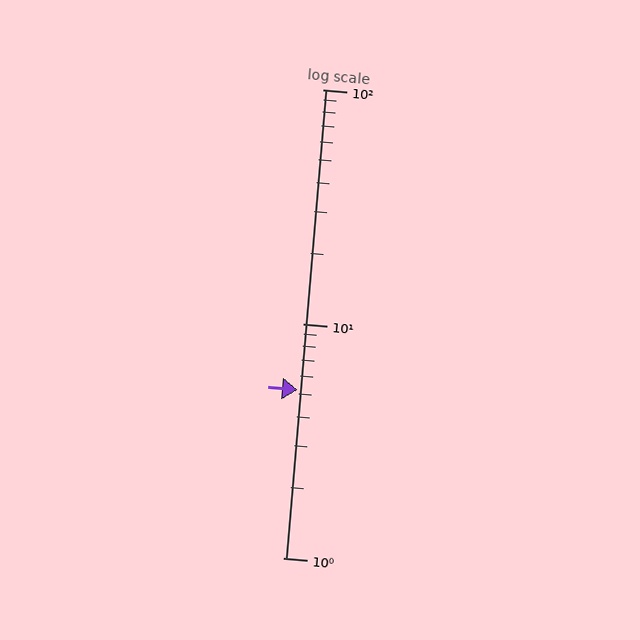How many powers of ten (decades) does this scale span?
The scale spans 2 decades, from 1 to 100.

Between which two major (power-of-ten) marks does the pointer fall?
The pointer is between 1 and 10.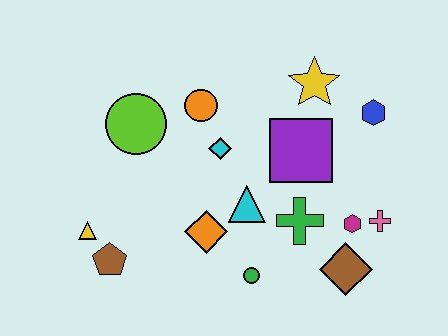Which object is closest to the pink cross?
The magenta hexagon is closest to the pink cross.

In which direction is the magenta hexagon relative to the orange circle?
The magenta hexagon is to the right of the orange circle.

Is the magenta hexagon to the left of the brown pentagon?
No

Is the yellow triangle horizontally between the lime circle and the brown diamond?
No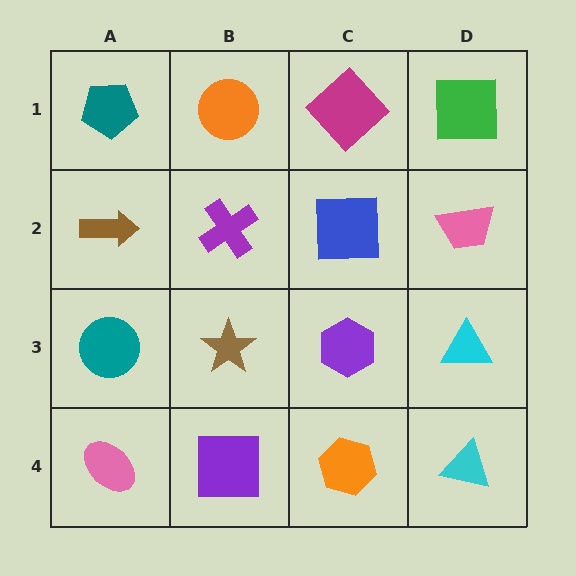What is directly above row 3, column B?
A purple cross.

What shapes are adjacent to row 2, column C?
A magenta diamond (row 1, column C), a purple hexagon (row 3, column C), a purple cross (row 2, column B), a pink trapezoid (row 2, column D).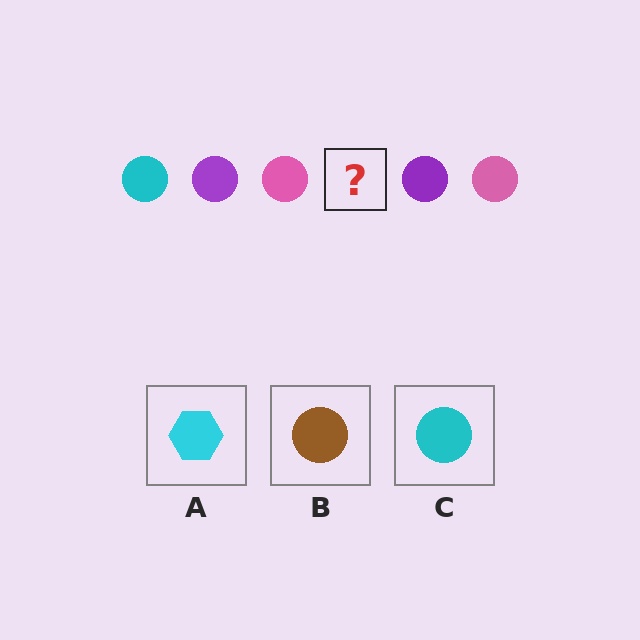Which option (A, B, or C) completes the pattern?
C.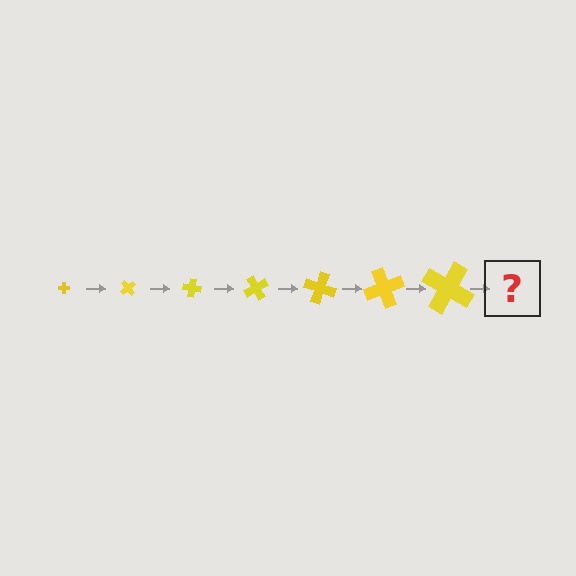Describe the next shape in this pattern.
It should be a cross, larger than the previous one and rotated 350 degrees from the start.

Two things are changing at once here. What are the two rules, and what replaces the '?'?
The two rules are that the cross grows larger each step and it rotates 50 degrees each step. The '?' should be a cross, larger than the previous one and rotated 350 degrees from the start.